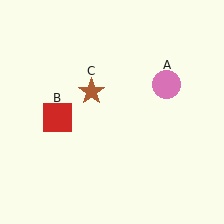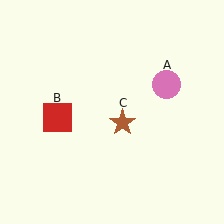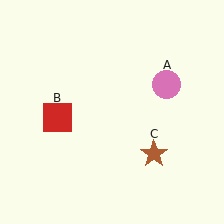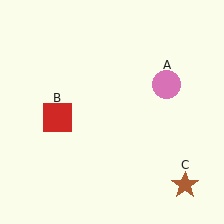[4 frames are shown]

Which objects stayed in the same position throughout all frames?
Pink circle (object A) and red square (object B) remained stationary.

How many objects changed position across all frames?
1 object changed position: brown star (object C).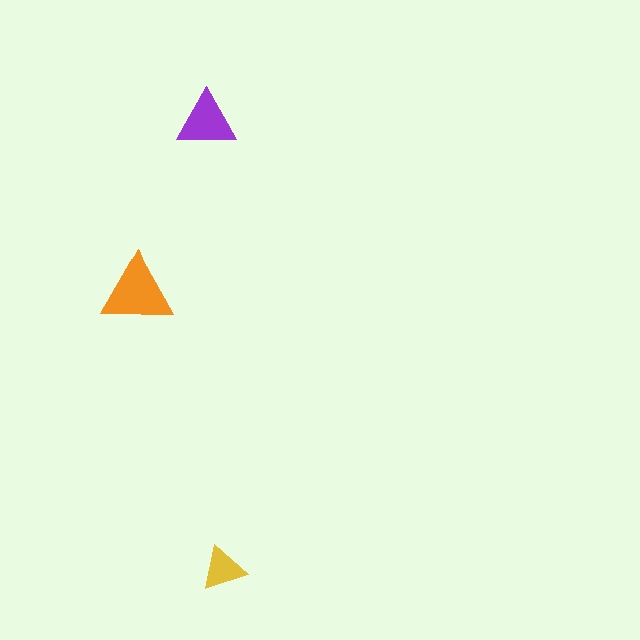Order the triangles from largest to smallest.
the orange one, the purple one, the yellow one.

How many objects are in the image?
There are 3 objects in the image.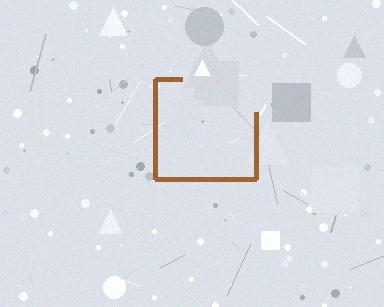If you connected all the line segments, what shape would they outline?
They would outline a square.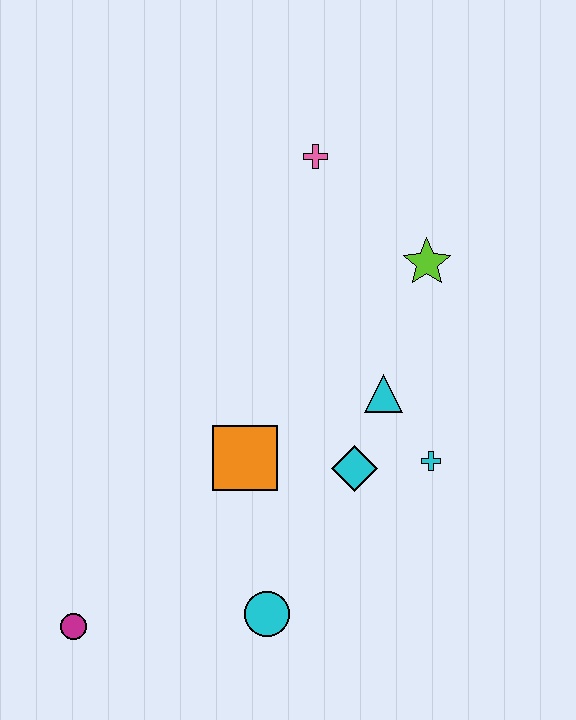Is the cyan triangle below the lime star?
Yes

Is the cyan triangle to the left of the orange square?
No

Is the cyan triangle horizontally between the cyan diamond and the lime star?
Yes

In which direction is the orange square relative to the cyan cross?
The orange square is to the left of the cyan cross.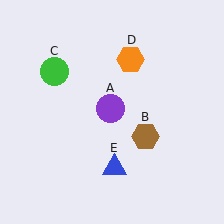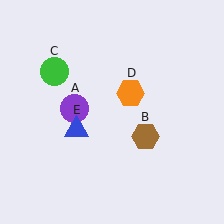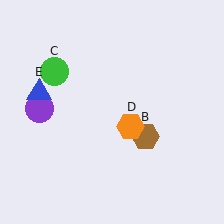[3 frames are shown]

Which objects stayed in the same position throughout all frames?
Brown hexagon (object B) and green circle (object C) remained stationary.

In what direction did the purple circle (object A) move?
The purple circle (object A) moved left.